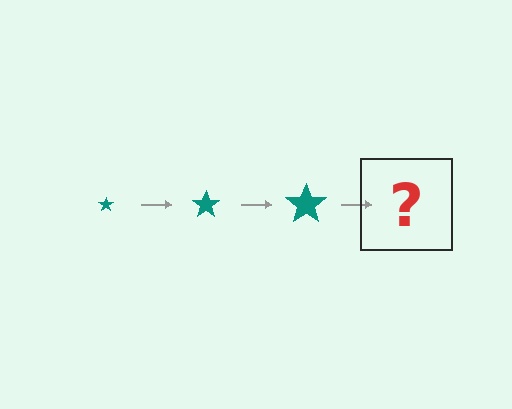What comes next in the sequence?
The next element should be a teal star, larger than the previous one.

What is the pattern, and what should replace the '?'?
The pattern is that the star gets progressively larger each step. The '?' should be a teal star, larger than the previous one.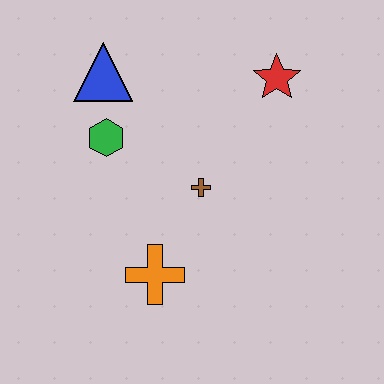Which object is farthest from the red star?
The orange cross is farthest from the red star.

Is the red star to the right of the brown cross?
Yes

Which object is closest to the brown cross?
The orange cross is closest to the brown cross.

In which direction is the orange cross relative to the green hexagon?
The orange cross is below the green hexagon.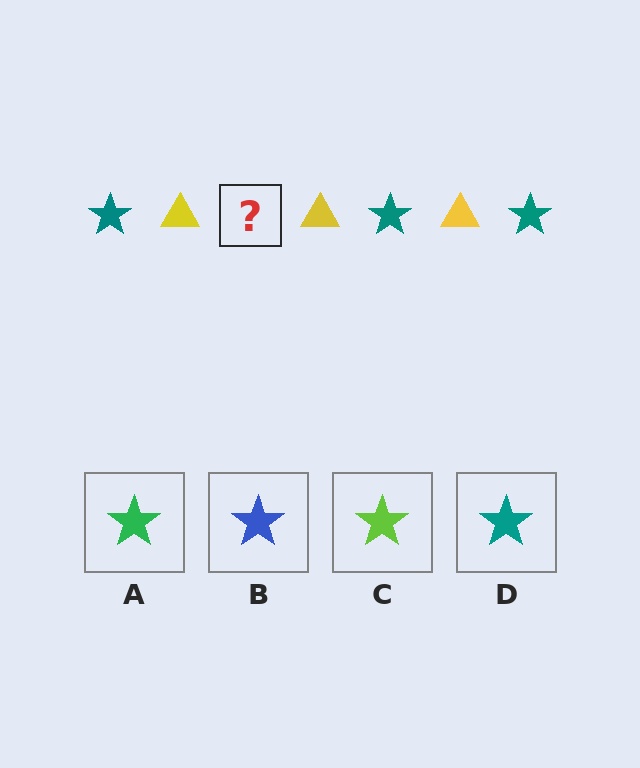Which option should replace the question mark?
Option D.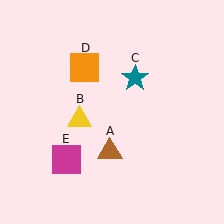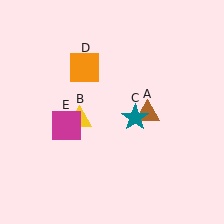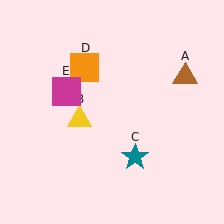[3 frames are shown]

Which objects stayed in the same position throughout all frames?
Yellow triangle (object B) and orange square (object D) remained stationary.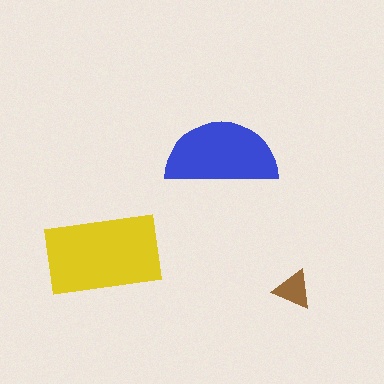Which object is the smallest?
The brown triangle.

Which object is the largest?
The yellow rectangle.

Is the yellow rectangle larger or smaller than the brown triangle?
Larger.